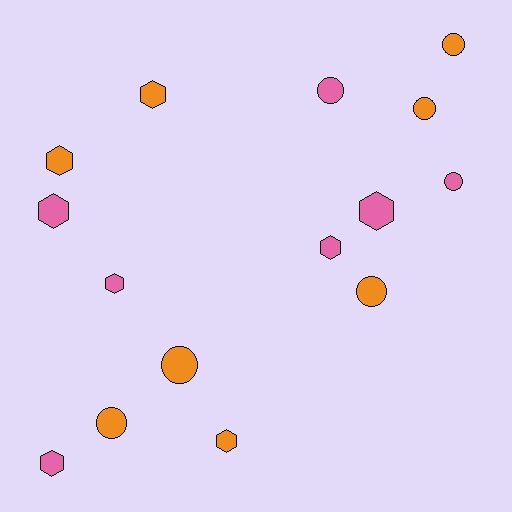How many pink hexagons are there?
There are 5 pink hexagons.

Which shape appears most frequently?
Hexagon, with 8 objects.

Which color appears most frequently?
Orange, with 8 objects.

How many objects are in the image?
There are 15 objects.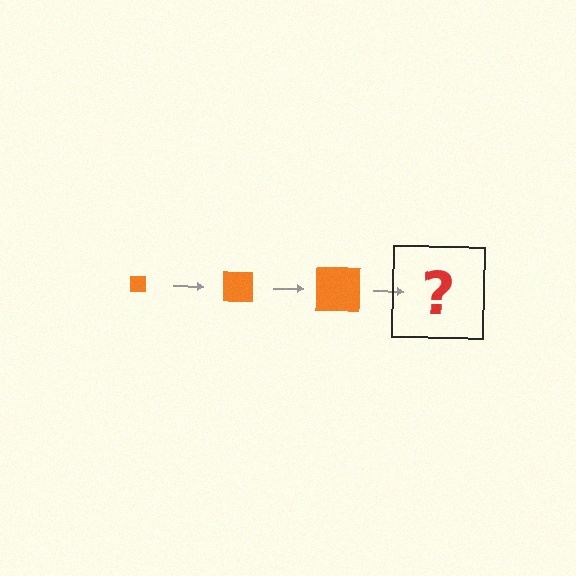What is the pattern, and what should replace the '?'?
The pattern is that the square gets progressively larger each step. The '?' should be an orange square, larger than the previous one.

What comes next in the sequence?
The next element should be an orange square, larger than the previous one.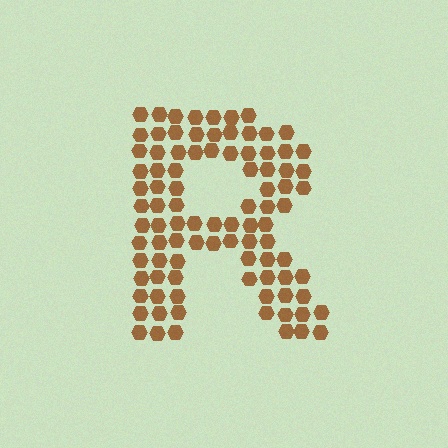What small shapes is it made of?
It is made of small hexagons.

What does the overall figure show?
The overall figure shows the letter R.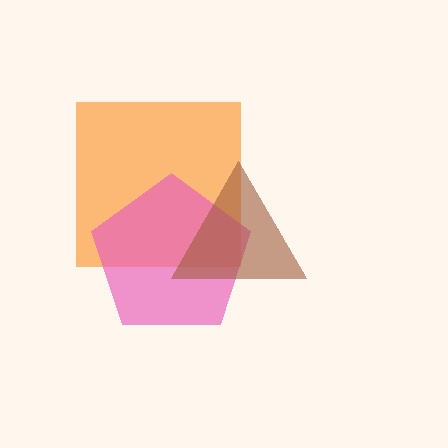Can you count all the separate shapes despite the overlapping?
Yes, there are 3 separate shapes.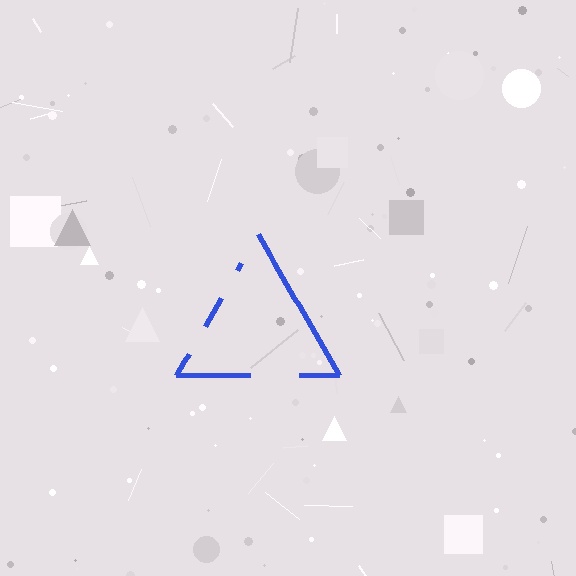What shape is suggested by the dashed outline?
The dashed outline suggests a triangle.